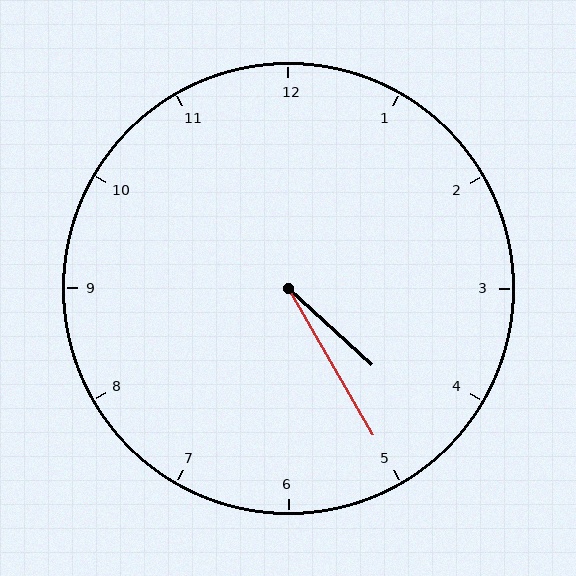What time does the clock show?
4:25.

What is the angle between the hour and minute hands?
Approximately 18 degrees.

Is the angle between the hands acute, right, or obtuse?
It is acute.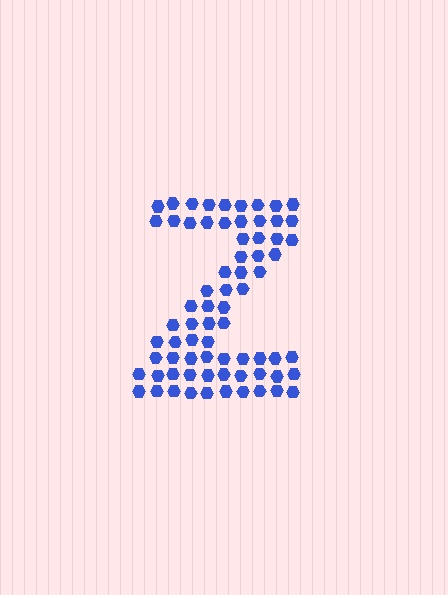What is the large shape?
The large shape is the letter Z.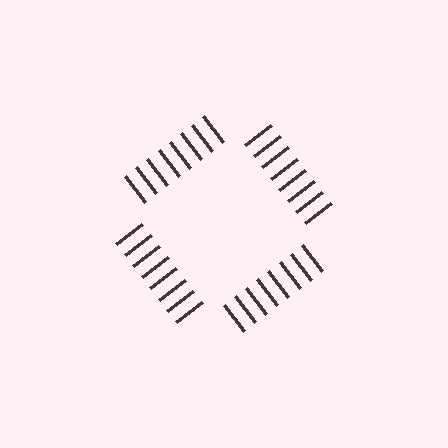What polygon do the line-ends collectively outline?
An illusory square — the line segments terminate on its edges but no continuous stroke is drawn.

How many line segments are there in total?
32 — 8 along each of the 4 edges.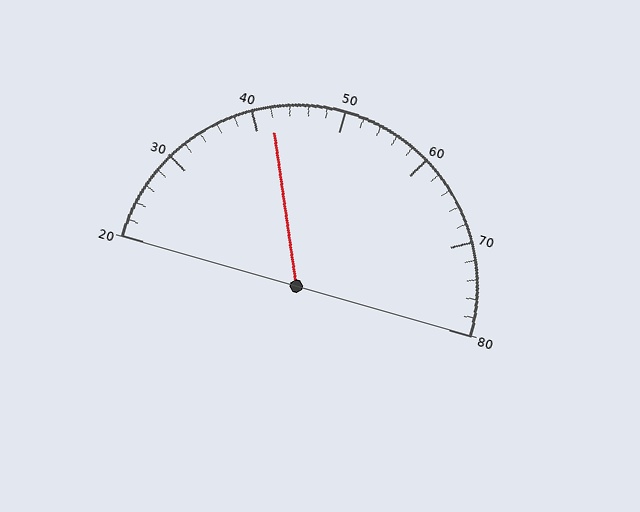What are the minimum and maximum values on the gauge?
The gauge ranges from 20 to 80.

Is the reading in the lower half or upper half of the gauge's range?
The reading is in the lower half of the range (20 to 80).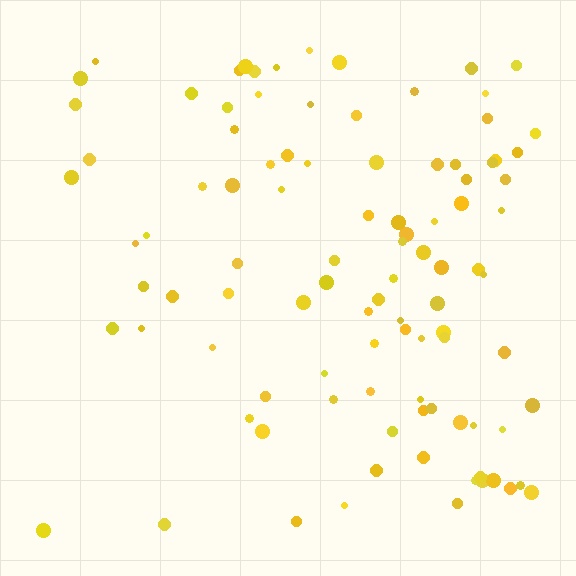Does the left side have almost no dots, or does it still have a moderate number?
Still a moderate number, just noticeably fewer than the right.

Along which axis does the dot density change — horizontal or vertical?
Horizontal.